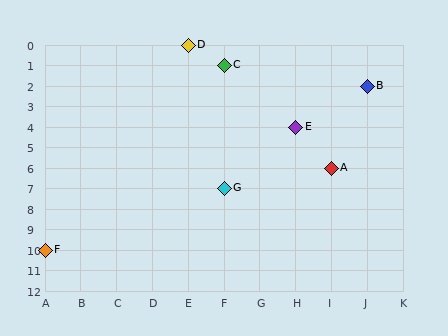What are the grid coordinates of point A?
Point A is at grid coordinates (I, 6).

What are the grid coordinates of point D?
Point D is at grid coordinates (E, 0).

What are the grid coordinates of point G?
Point G is at grid coordinates (F, 7).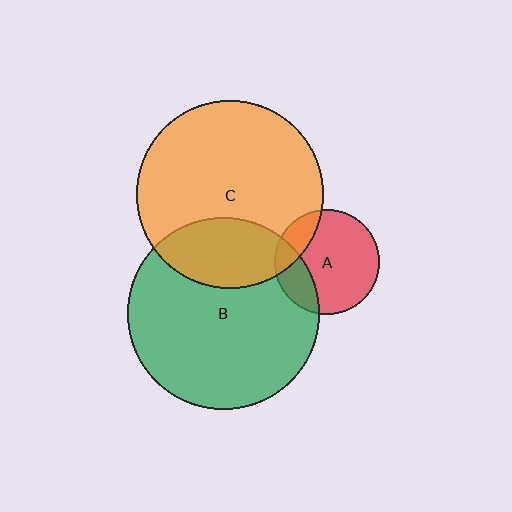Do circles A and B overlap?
Yes.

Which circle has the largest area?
Circle B (green).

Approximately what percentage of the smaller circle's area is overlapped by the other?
Approximately 25%.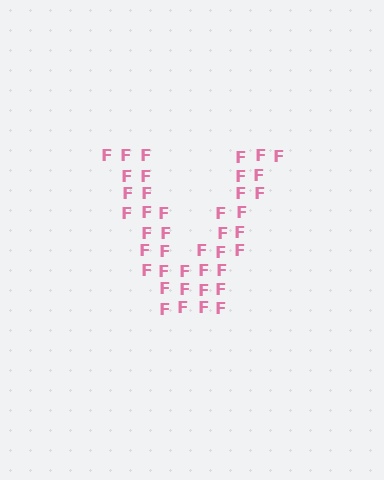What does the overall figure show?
The overall figure shows the letter V.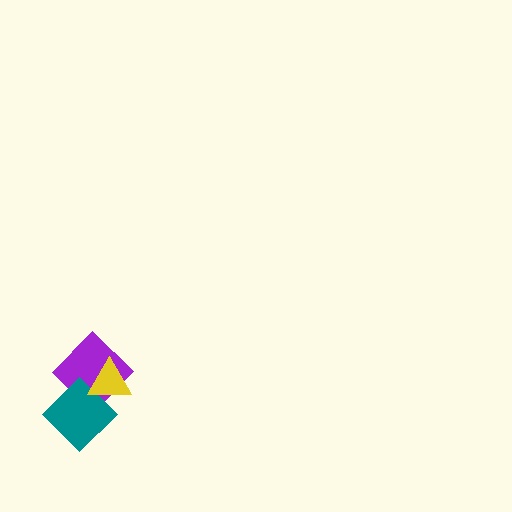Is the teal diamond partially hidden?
Yes, it is partially covered by another shape.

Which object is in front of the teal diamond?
The yellow triangle is in front of the teal diamond.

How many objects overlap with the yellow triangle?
2 objects overlap with the yellow triangle.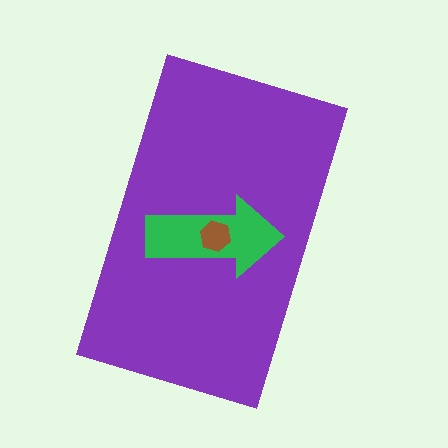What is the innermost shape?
The brown hexagon.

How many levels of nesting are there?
3.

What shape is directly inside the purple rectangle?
The green arrow.